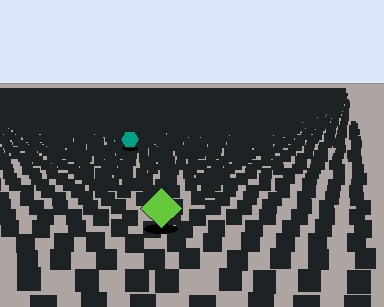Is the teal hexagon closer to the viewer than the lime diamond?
No. The lime diamond is closer — you can tell from the texture gradient: the ground texture is coarser near it.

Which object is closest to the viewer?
The lime diamond is closest. The texture marks near it are larger and more spread out.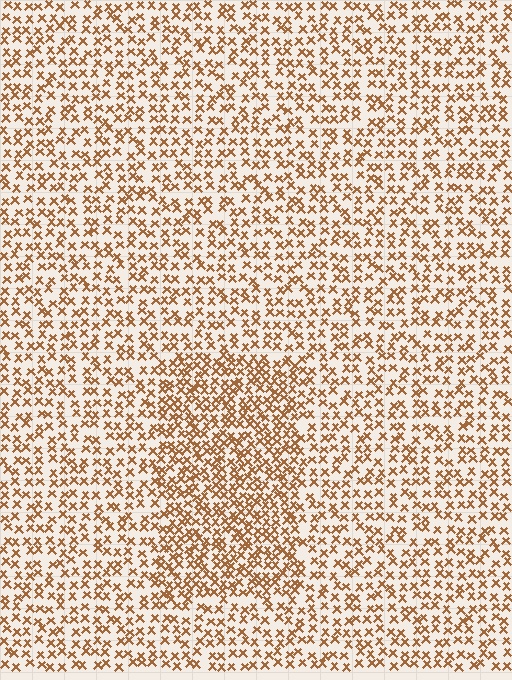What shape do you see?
I see a rectangle.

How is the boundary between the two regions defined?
The boundary is defined by a change in element density (approximately 1.7x ratio). All elements are the same color, size, and shape.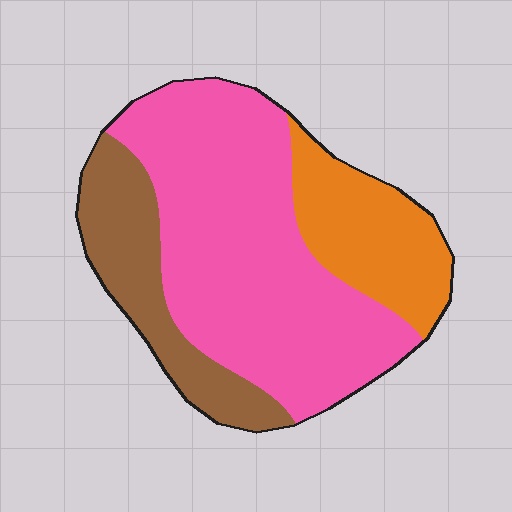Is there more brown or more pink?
Pink.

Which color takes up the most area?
Pink, at roughly 60%.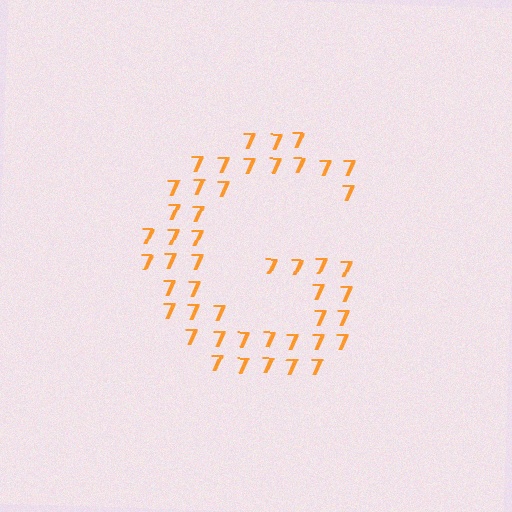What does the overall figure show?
The overall figure shows the letter G.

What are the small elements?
The small elements are digit 7's.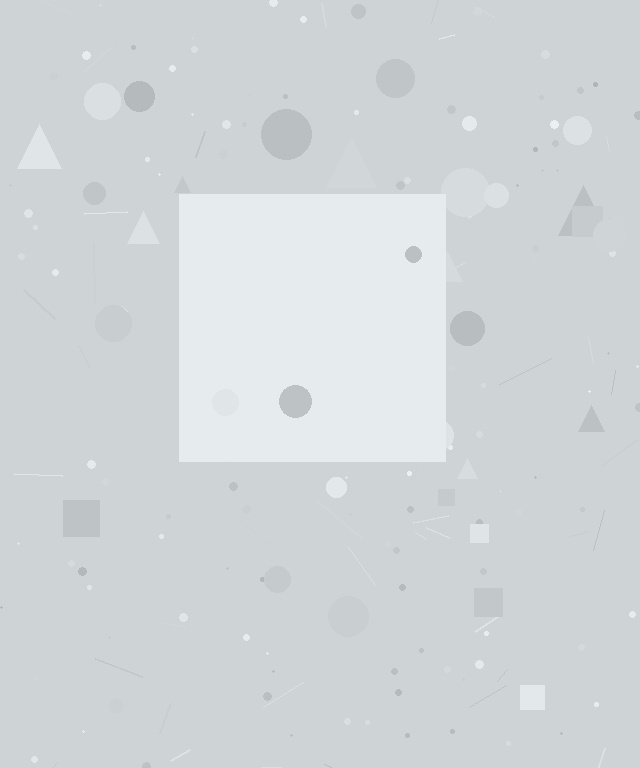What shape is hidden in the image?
A square is hidden in the image.